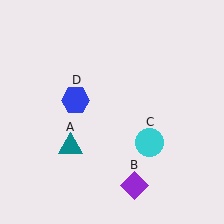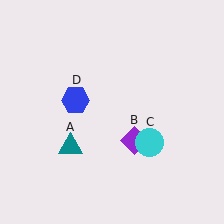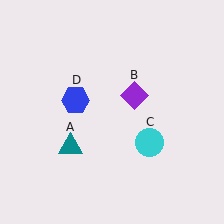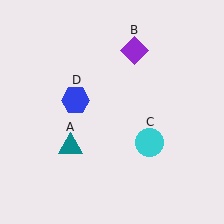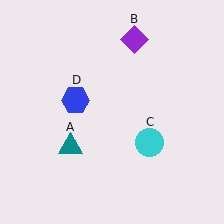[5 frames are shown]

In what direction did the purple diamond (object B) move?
The purple diamond (object B) moved up.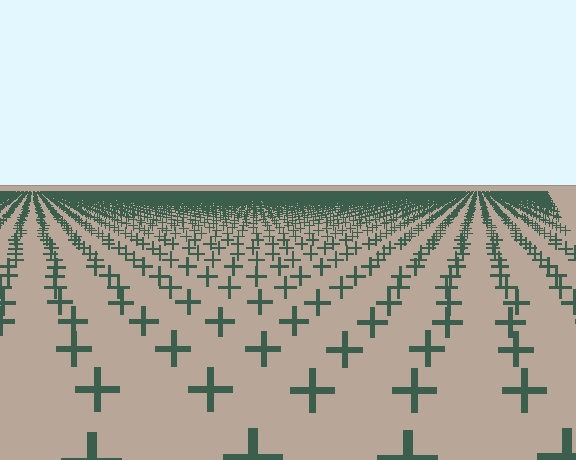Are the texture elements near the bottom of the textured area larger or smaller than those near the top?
Larger. Near the bottom, elements are closer to the viewer and appear at a bigger on-screen size.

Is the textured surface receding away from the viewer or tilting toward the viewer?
The surface is receding away from the viewer. Texture elements get smaller and denser toward the top.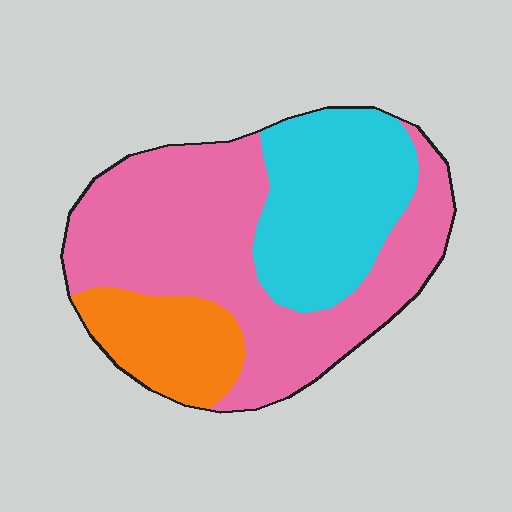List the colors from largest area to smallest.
From largest to smallest: pink, cyan, orange.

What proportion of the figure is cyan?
Cyan covers 30% of the figure.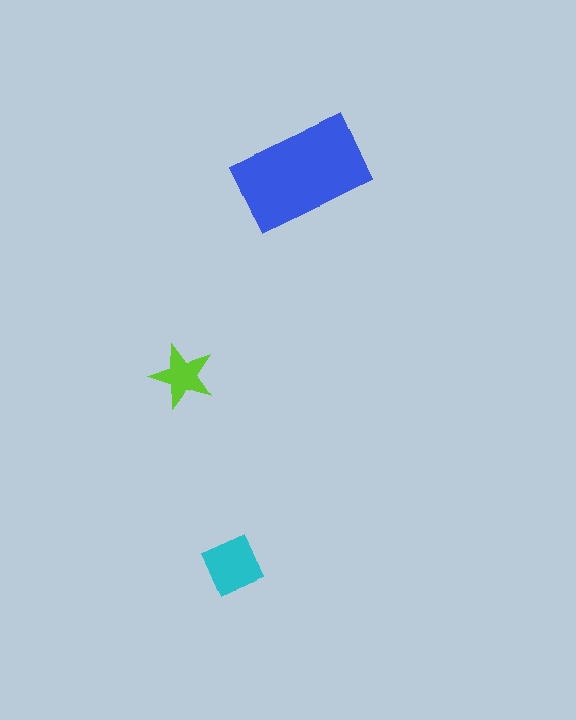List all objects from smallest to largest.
The lime star, the cyan diamond, the blue rectangle.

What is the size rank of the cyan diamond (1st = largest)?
2nd.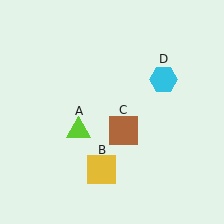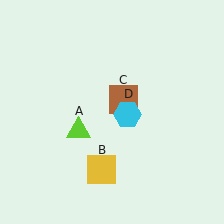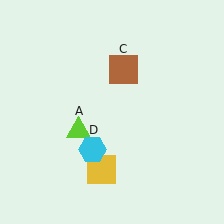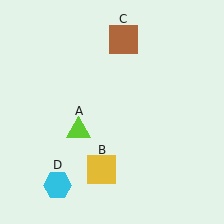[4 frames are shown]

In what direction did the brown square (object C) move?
The brown square (object C) moved up.